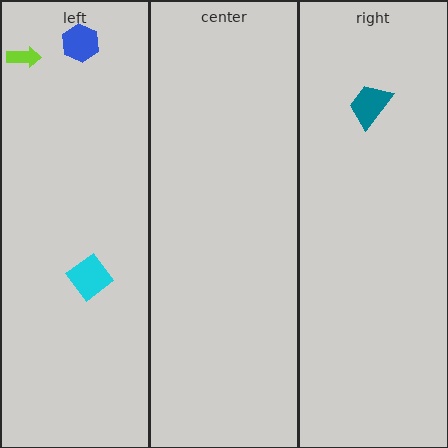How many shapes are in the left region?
3.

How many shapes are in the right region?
1.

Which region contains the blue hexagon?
The left region.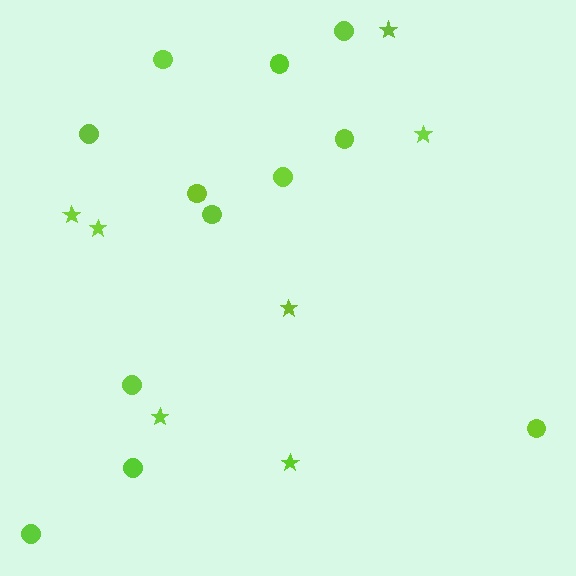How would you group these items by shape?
There are 2 groups: one group of circles (12) and one group of stars (7).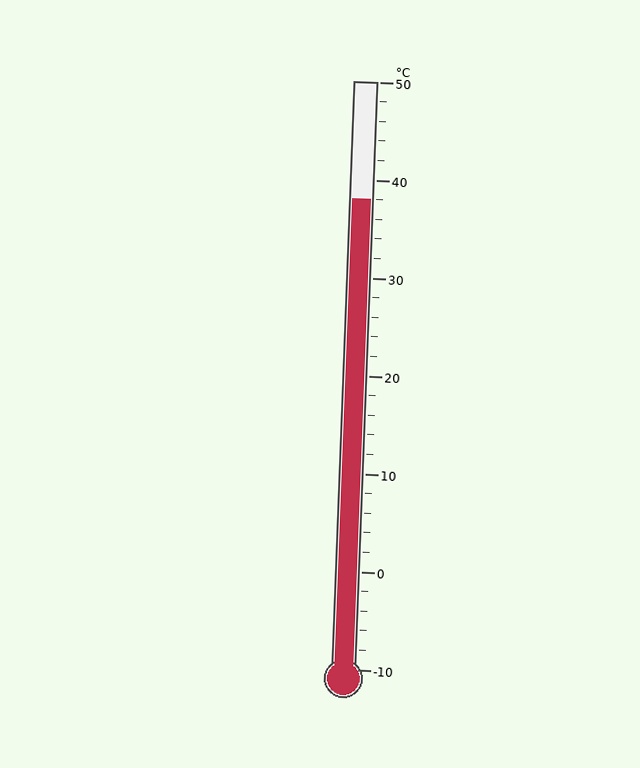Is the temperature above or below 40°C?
The temperature is below 40°C.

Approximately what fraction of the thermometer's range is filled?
The thermometer is filled to approximately 80% of its range.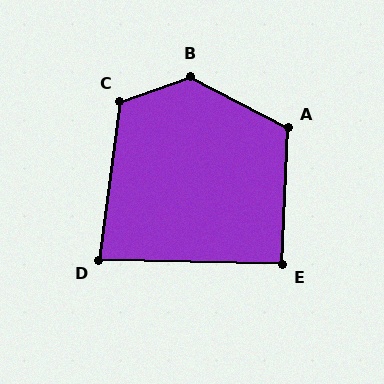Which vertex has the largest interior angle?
B, at approximately 133 degrees.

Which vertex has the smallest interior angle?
D, at approximately 84 degrees.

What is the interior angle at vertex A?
Approximately 115 degrees (obtuse).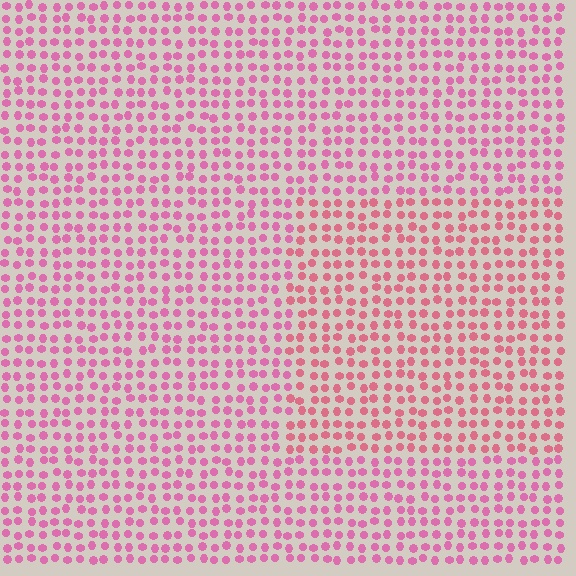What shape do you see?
I see a rectangle.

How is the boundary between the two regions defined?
The boundary is defined purely by a slight shift in hue (about 21 degrees). Spacing, size, and orientation are identical on both sides.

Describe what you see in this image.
The image is filled with small pink elements in a uniform arrangement. A rectangle-shaped region is visible where the elements are tinted to a slightly different hue, forming a subtle color boundary.